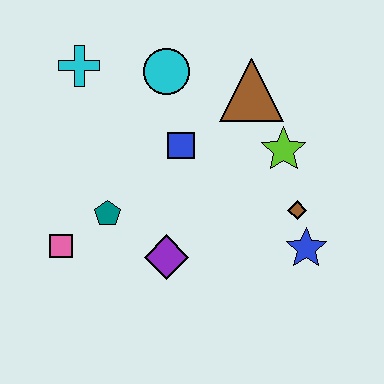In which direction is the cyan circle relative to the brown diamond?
The cyan circle is above the brown diamond.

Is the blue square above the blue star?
Yes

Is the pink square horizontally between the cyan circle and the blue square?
No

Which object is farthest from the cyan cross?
The blue star is farthest from the cyan cross.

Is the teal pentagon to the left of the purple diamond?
Yes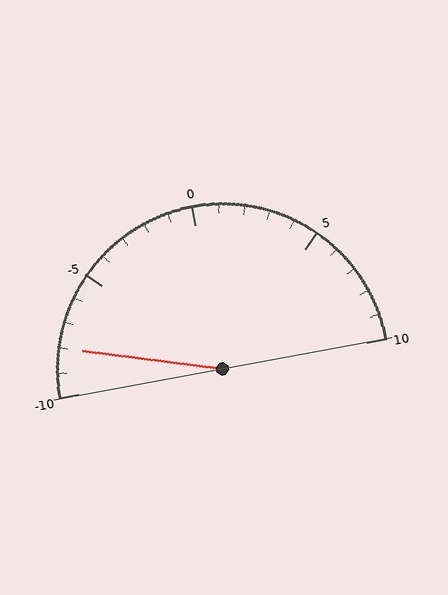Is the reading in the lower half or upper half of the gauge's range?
The reading is in the lower half of the range (-10 to 10).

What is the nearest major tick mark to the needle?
The nearest major tick mark is -10.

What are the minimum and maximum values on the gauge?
The gauge ranges from -10 to 10.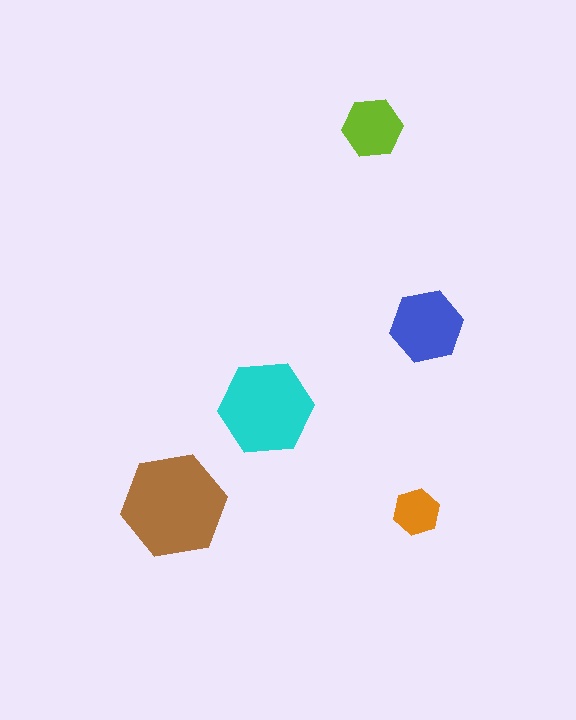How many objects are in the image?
There are 5 objects in the image.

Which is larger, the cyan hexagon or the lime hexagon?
The cyan one.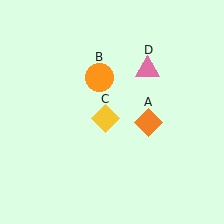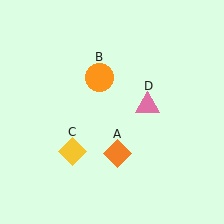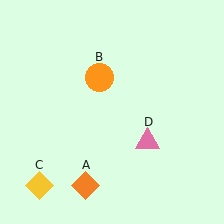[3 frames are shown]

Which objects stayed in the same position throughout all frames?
Orange circle (object B) remained stationary.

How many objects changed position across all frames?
3 objects changed position: orange diamond (object A), yellow diamond (object C), pink triangle (object D).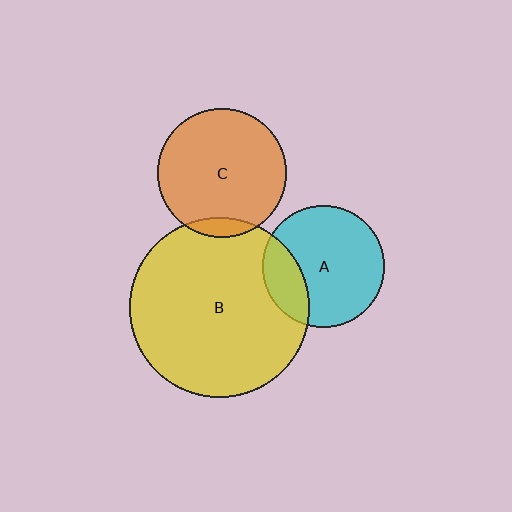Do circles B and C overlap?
Yes.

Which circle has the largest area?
Circle B (yellow).